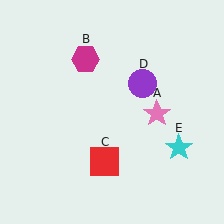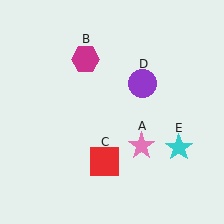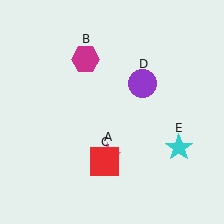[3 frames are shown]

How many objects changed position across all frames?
1 object changed position: pink star (object A).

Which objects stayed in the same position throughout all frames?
Magenta hexagon (object B) and red square (object C) and purple circle (object D) and cyan star (object E) remained stationary.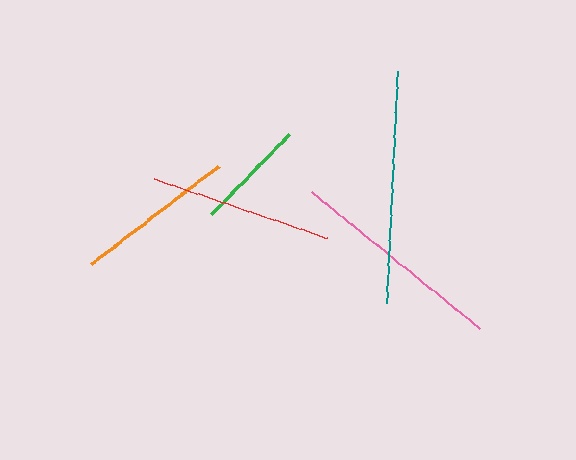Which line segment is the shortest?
The green line is the shortest at approximately 112 pixels.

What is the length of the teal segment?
The teal segment is approximately 233 pixels long.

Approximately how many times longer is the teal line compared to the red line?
The teal line is approximately 1.3 times the length of the red line.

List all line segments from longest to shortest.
From longest to shortest: teal, pink, red, orange, green.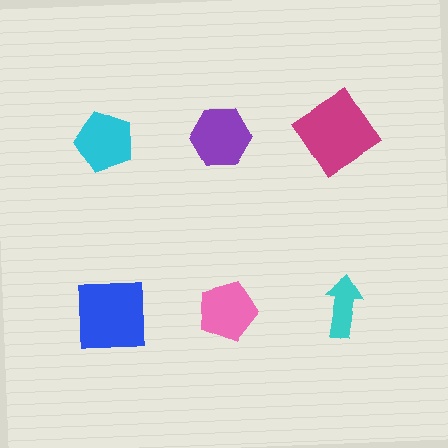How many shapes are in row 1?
3 shapes.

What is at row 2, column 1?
A blue square.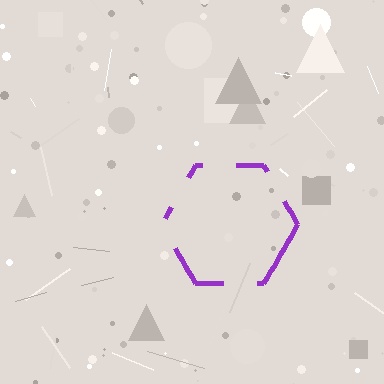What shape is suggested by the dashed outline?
The dashed outline suggests a hexagon.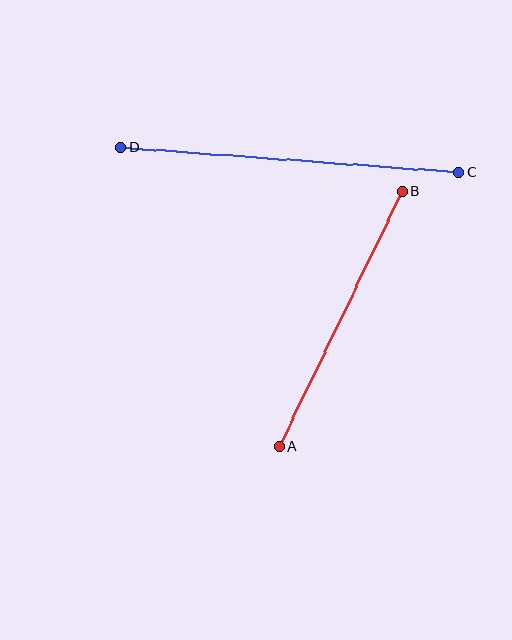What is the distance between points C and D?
The distance is approximately 338 pixels.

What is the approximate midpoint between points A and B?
The midpoint is at approximately (341, 319) pixels.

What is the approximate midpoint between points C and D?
The midpoint is at approximately (290, 160) pixels.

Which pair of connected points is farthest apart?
Points C and D are farthest apart.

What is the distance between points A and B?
The distance is approximately 283 pixels.